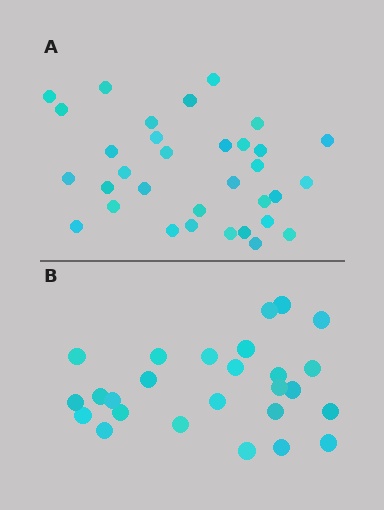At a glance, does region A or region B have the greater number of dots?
Region A (the top region) has more dots.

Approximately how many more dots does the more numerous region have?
Region A has roughly 8 or so more dots than region B.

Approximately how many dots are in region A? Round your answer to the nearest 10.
About 30 dots. (The exact count is 33, which rounds to 30.)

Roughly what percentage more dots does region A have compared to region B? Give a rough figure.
About 25% more.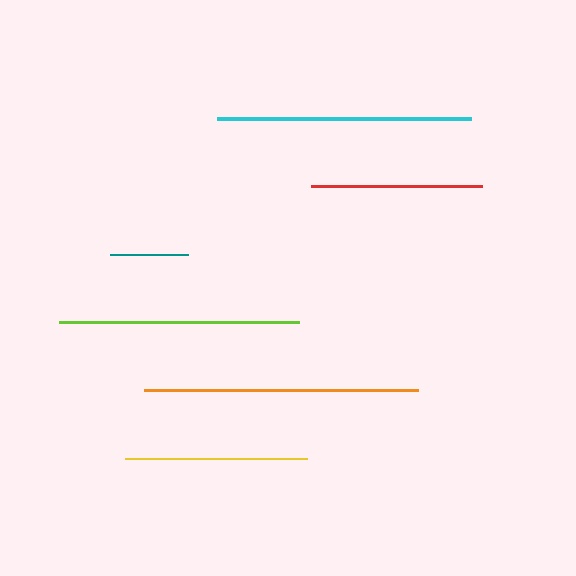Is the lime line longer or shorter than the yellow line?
The lime line is longer than the yellow line.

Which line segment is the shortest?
The teal line is the shortest at approximately 78 pixels.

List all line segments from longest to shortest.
From longest to shortest: orange, cyan, lime, yellow, red, teal.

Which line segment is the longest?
The orange line is the longest at approximately 274 pixels.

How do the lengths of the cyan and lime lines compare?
The cyan and lime lines are approximately the same length.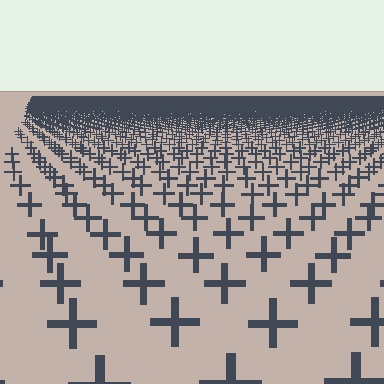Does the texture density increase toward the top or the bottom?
Density increases toward the top.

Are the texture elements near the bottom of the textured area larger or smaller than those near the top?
Larger. Near the bottom, elements are closer to the viewer and appear at a bigger on-screen size.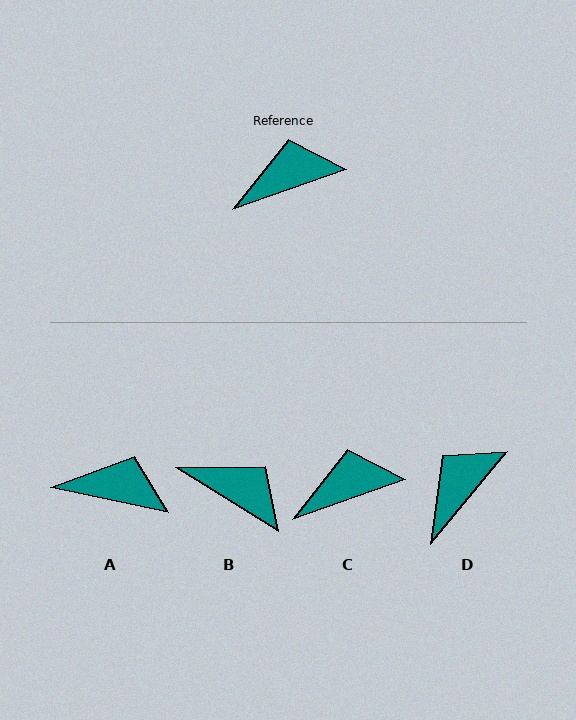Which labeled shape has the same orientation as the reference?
C.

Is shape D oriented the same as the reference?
No, it is off by about 30 degrees.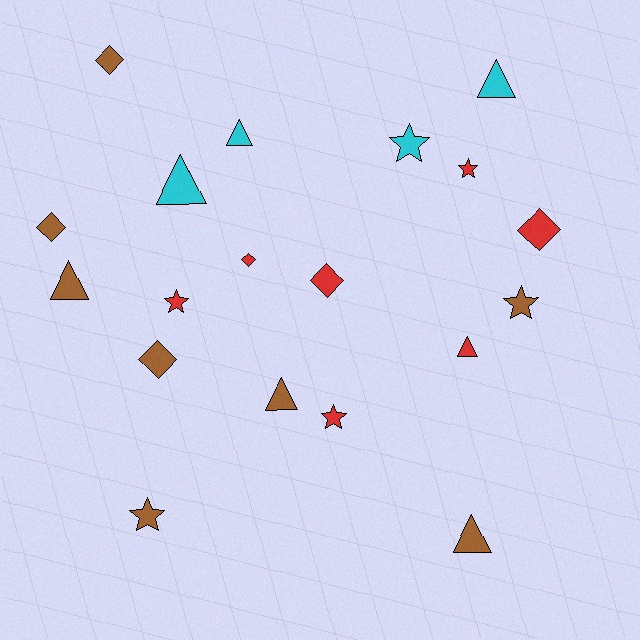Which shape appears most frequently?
Triangle, with 7 objects.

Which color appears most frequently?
Brown, with 8 objects.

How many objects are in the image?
There are 19 objects.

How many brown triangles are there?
There are 3 brown triangles.